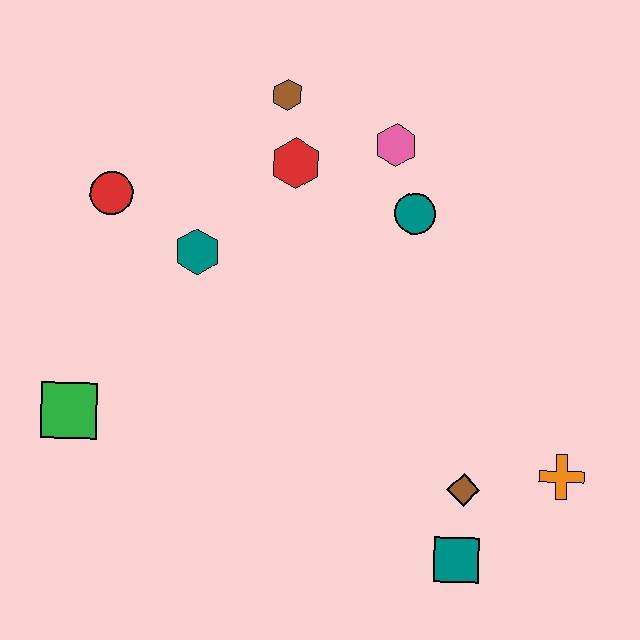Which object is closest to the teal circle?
The pink hexagon is closest to the teal circle.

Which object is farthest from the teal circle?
The green square is farthest from the teal circle.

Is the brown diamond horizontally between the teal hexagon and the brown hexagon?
No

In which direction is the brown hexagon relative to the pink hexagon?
The brown hexagon is to the left of the pink hexagon.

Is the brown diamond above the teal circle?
No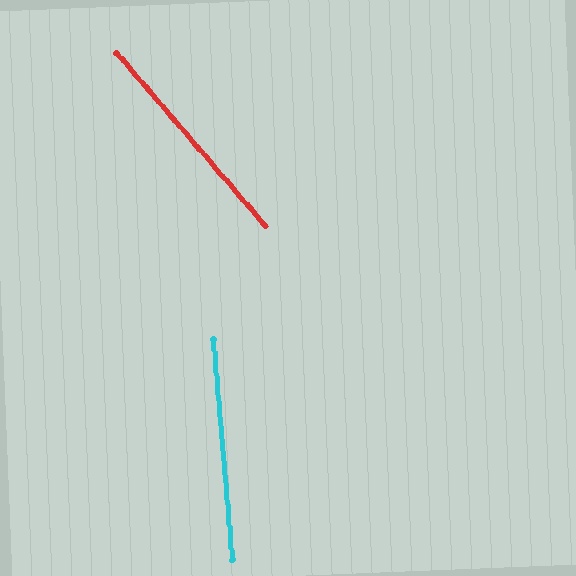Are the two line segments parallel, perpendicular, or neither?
Neither parallel nor perpendicular — they differ by about 36°.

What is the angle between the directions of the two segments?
Approximately 36 degrees.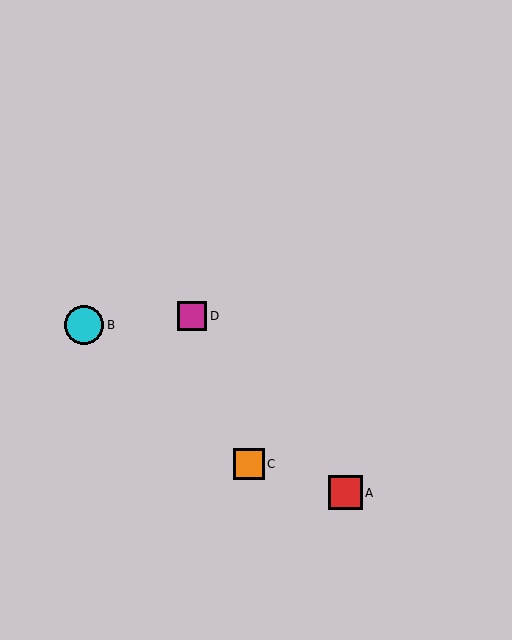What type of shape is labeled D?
Shape D is a magenta square.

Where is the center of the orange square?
The center of the orange square is at (249, 464).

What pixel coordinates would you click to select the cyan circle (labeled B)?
Click at (84, 325) to select the cyan circle B.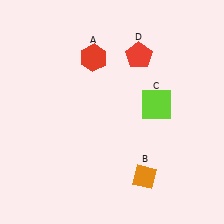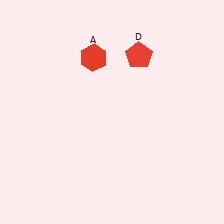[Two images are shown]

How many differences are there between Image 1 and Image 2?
There are 2 differences between the two images.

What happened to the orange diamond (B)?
The orange diamond (B) was removed in Image 2. It was in the bottom-right area of Image 1.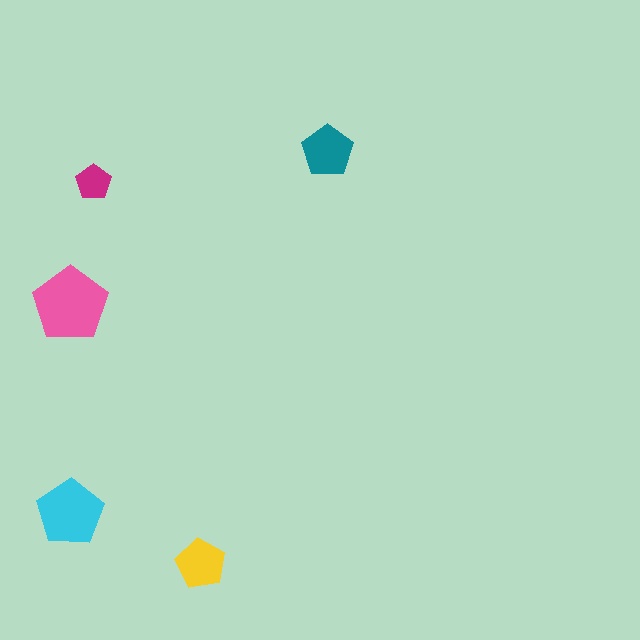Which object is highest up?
The teal pentagon is topmost.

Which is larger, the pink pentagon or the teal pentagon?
The pink one.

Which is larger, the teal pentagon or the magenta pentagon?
The teal one.